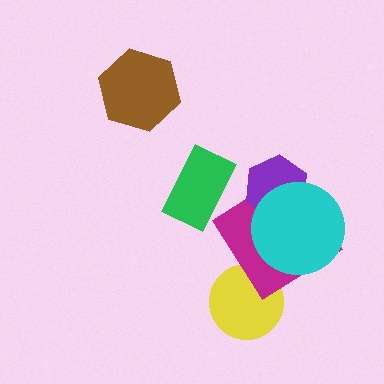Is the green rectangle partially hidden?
No, no other shape covers it.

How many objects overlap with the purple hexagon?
2 objects overlap with the purple hexagon.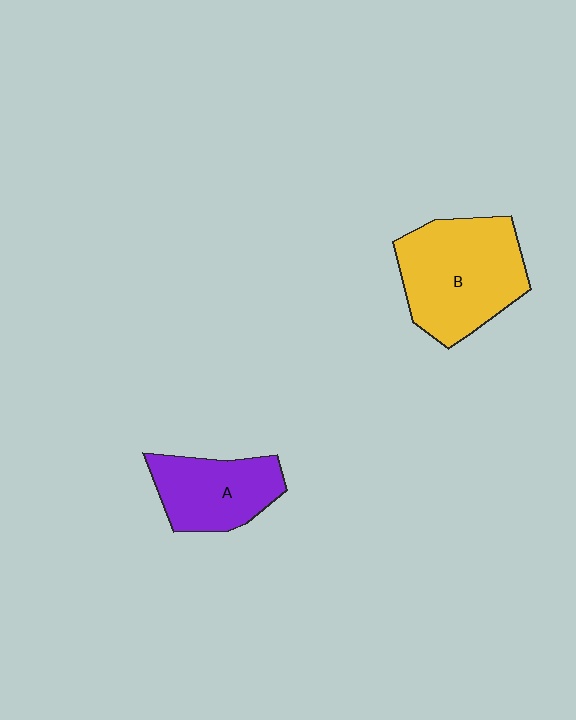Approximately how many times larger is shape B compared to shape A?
Approximately 1.5 times.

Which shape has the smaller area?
Shape A (purple).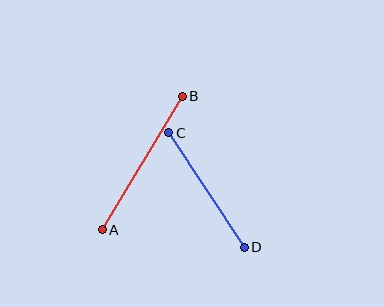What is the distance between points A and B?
The distance is approximately 156 pixels.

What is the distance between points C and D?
The distance is approximately 137 pixels.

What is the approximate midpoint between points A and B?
The midpoint is at approximately (142, 163) pixels.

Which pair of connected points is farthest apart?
Points A and B are farthest apart.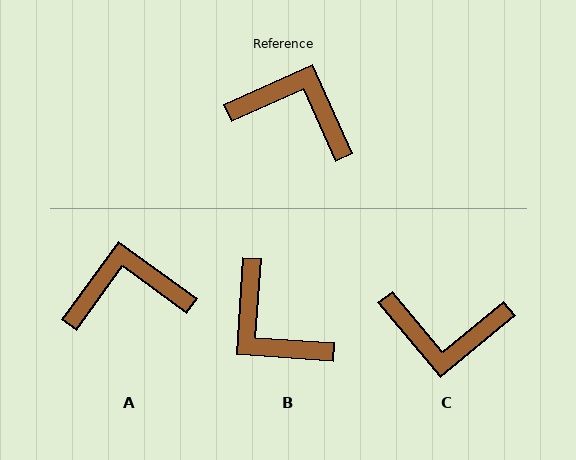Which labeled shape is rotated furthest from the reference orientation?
C, about 164 degrees away.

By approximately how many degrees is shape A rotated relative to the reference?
Approximately 30 degrees counter-clockwise.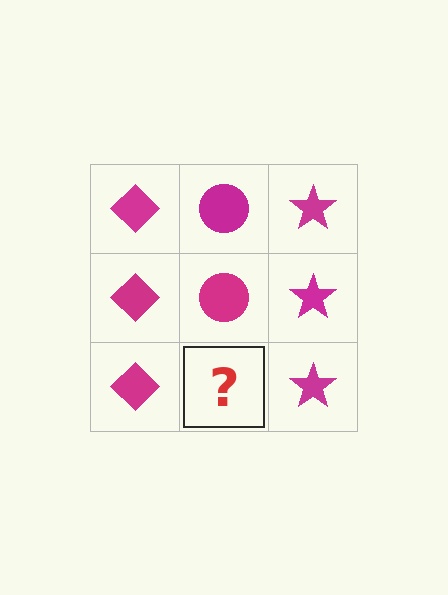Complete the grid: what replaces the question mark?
The question mark should be replaced with a magenta circle.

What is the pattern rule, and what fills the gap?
The rule is that each column has a consistent shape. The gap should be filled with a magenta circle.